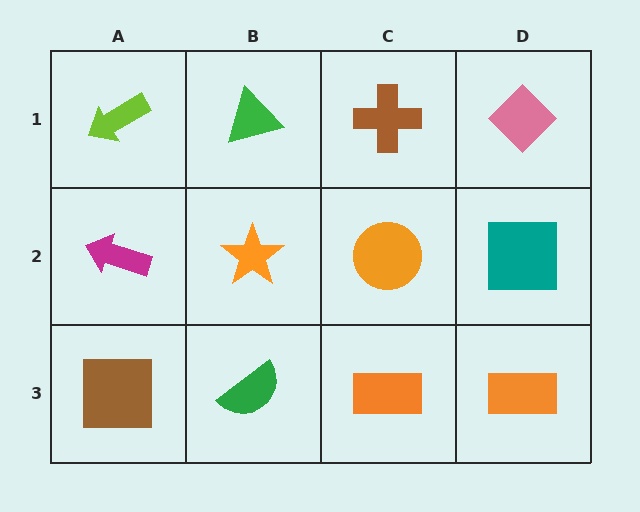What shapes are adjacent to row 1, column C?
An orange circle (row 2, column C), a green triangle (row 1, column B), a pink diamond (row 1, column D).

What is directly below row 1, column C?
An orange circle.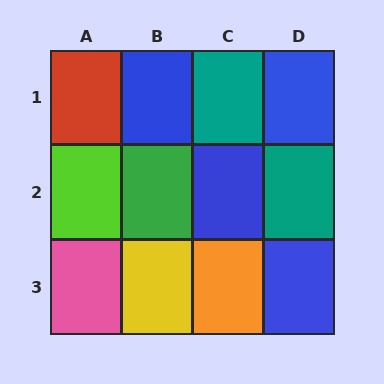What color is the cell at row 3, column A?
Pink.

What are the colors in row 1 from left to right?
Red, blue, teal, blue.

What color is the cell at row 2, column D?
Teal.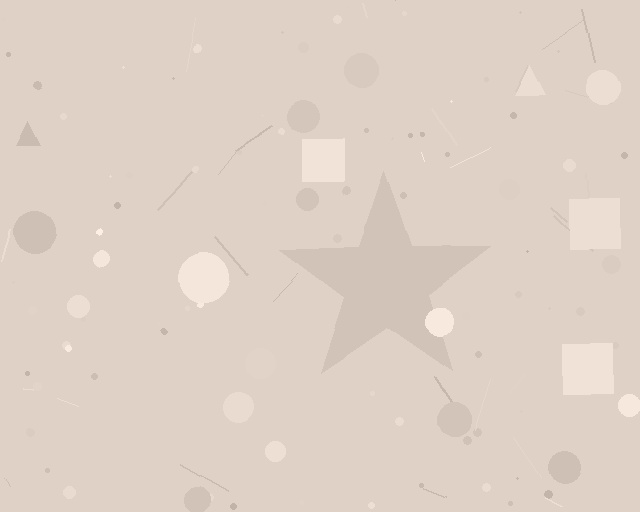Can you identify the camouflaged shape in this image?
The camouflaged shape is a star.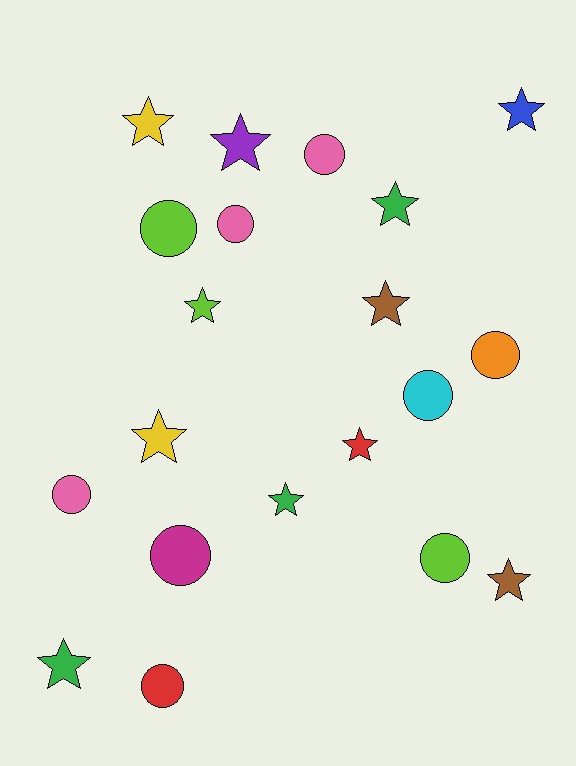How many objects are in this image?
There are 20 objects.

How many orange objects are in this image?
There is 1 orange object.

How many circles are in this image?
There are 9 circles.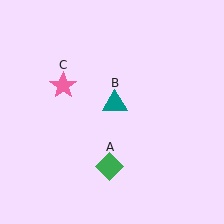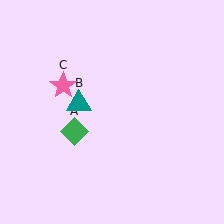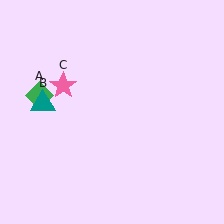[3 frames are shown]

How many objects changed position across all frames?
2 objects changed position: green diamond (object A), teal triangle (object B).